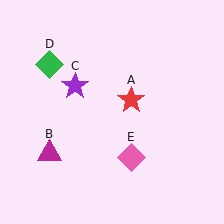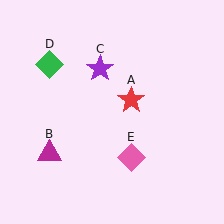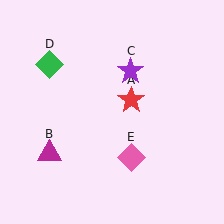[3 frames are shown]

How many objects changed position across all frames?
1 object changed position: purple star (object C).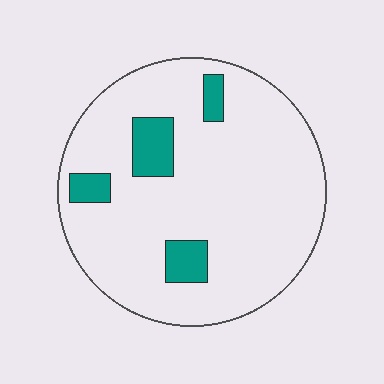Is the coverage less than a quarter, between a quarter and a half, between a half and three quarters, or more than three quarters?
Less than a quarter.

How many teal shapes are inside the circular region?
4.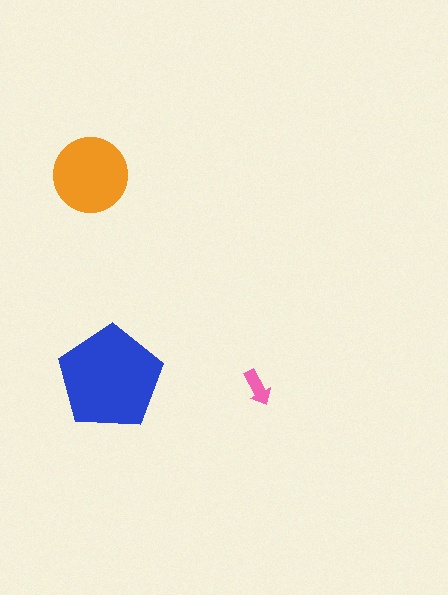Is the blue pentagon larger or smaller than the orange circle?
Larger.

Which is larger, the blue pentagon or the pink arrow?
The blue pentagon.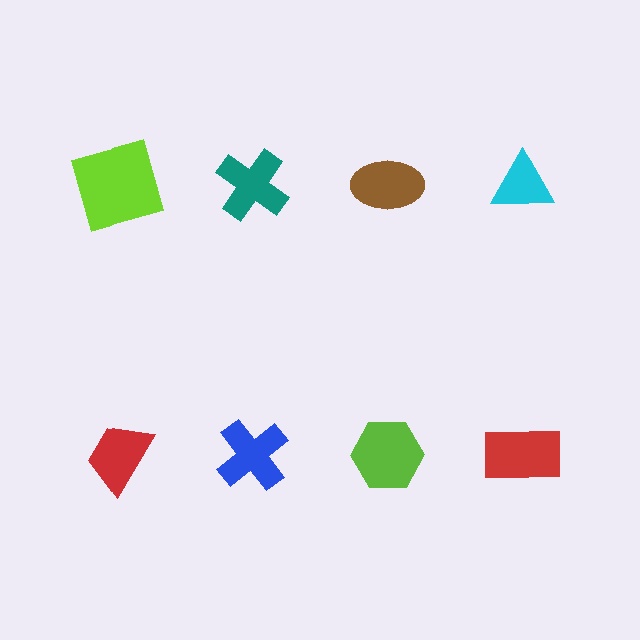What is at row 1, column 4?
A cyan triangle.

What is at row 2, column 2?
A blue cross.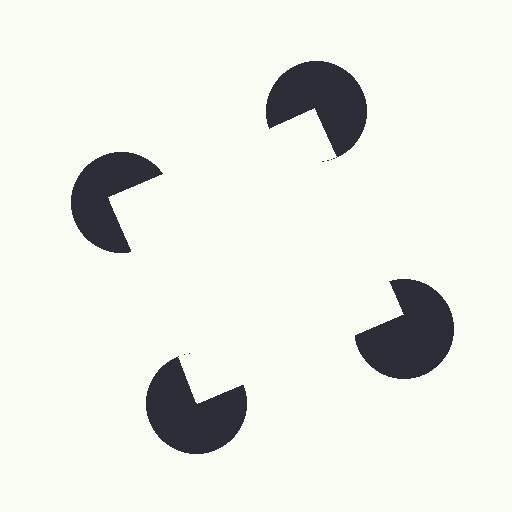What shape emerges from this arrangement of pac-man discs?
An illusory square — its edges are inferred from the aligned wedge cuts in the pac-man discs, not physically drawn.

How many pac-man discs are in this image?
There are 4 — one at each vertex of the illusory square.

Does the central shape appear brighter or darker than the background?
It typically appears slightly brighter than the background, even though no actual brightness change is drawn.